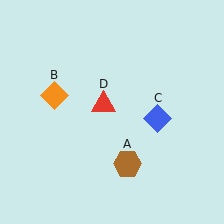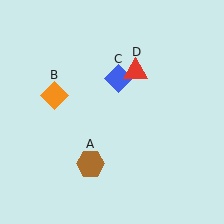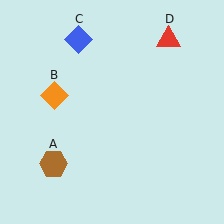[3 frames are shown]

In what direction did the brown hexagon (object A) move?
The brown hexagon (object A) moved left.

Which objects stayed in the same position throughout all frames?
Orange diamond (object B) remained stationary.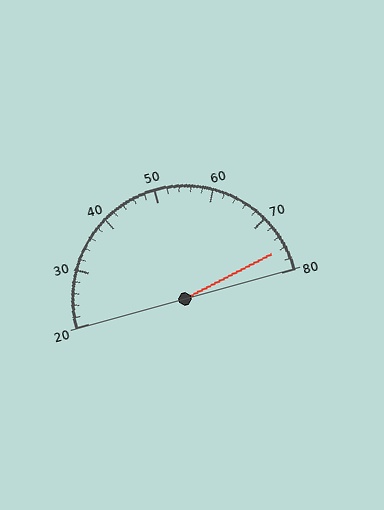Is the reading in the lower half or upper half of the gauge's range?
The reading is in the upper half of the range (20 to 80).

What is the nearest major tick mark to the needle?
The nearest major tick mark is 80.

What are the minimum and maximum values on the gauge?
The gauge ranges from 20 to 80.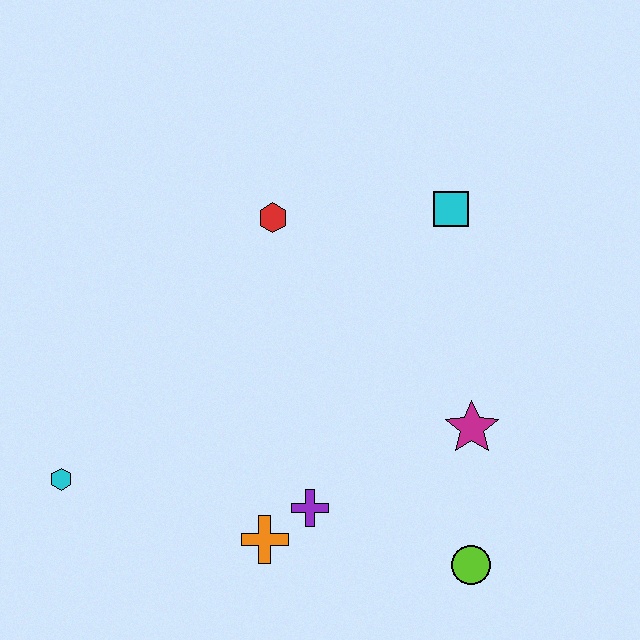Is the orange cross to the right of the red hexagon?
No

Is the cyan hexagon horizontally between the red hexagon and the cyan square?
No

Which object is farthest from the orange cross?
The cyan square is farthest from the orange cross.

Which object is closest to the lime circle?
The magenta star is closest to the lime circle.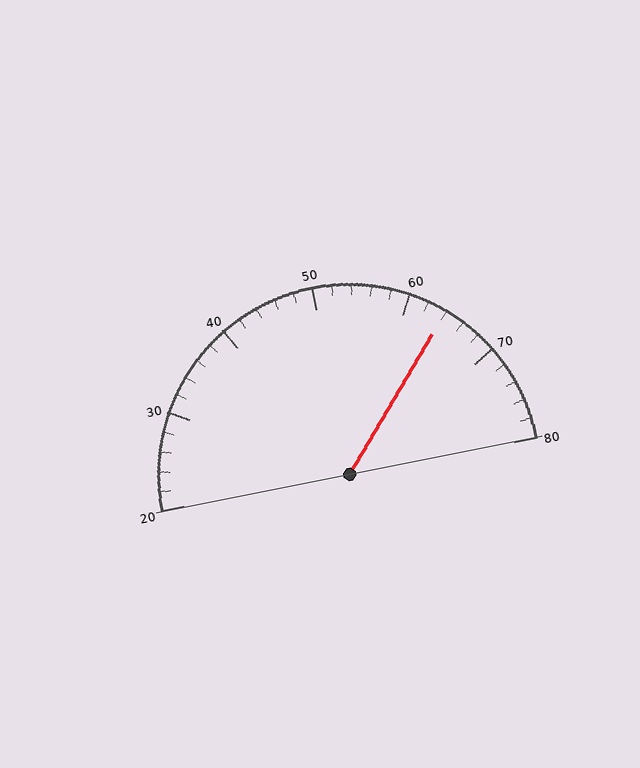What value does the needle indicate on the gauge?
The needle indicates approximately 64.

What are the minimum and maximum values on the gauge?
The gauge ranges from 20 to 80.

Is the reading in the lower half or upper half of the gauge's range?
The reading is in the upper half of the range (20 to 80).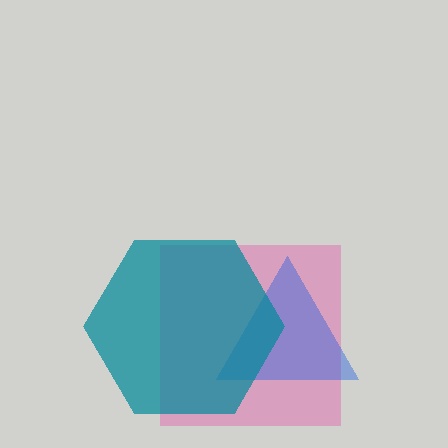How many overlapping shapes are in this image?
There are 3 overlapping shapes in the image.